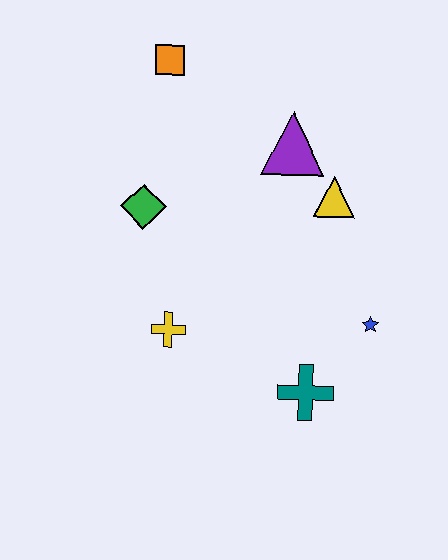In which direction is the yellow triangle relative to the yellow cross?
The yellow triangle is to the right of the yellow cross.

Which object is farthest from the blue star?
The orange square is farthest from the blue star.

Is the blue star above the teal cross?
Yes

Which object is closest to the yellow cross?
The green diamond is closest to the yellow cross.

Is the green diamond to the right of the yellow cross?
No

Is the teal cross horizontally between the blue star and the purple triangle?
Yes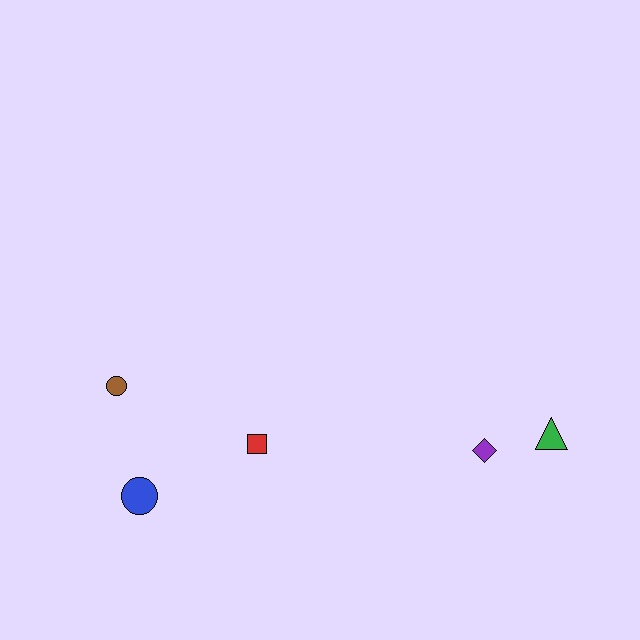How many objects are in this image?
There are 5 objects.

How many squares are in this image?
There is 1 square.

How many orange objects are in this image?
There are no orange objects.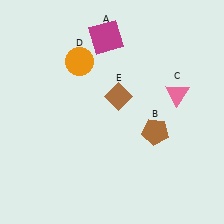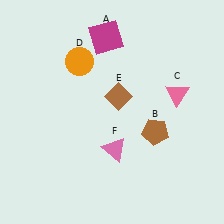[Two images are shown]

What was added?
A pink triangle (F) was added in Image 2.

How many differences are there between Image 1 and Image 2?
There is 1 difference between the two images.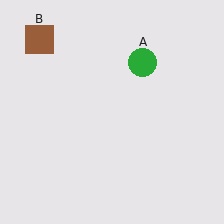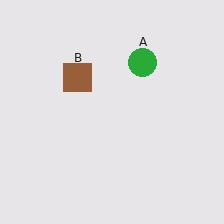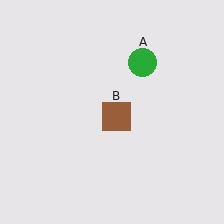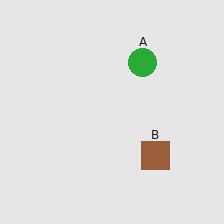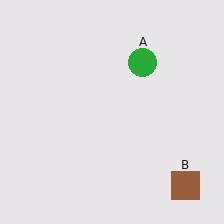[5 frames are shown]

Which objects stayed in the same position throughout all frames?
Green circle (object A) remained stationary.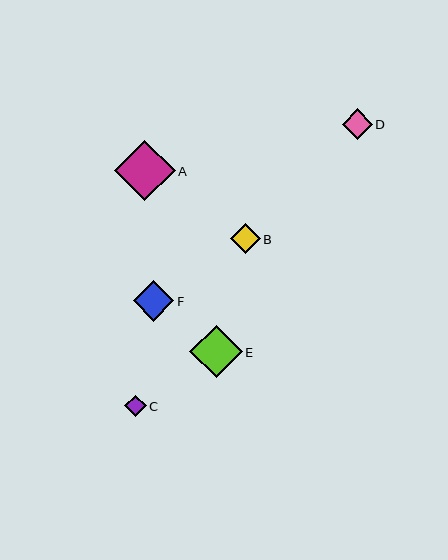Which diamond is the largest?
Diamond A is the largest with a size of approximately 60 pixels.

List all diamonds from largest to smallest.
From largest to smallest: A, E, F, D, B, C.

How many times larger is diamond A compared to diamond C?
Diamond A is approximately 2.8 times the size of diamond C.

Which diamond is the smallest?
Diamond C is the smallest with a size of approximately 21 pixels.